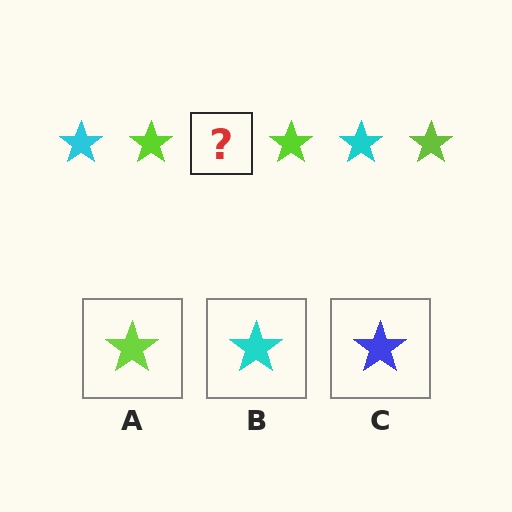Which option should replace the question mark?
Option B.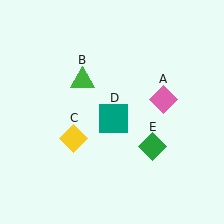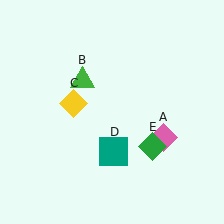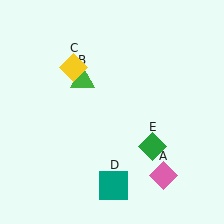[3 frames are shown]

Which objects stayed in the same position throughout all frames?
Green triangle (object B) and green diamond (object E) remained stationary.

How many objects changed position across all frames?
3 objects changed position: pink diamond (object A), yellow diamond (object C), teal square (object D).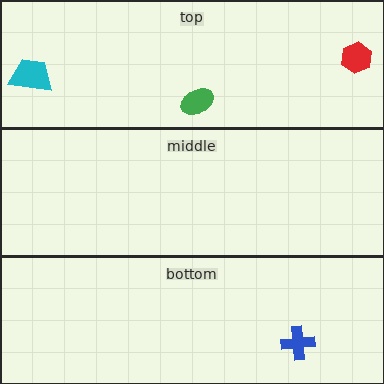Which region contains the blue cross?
The bottom region.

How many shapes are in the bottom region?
1.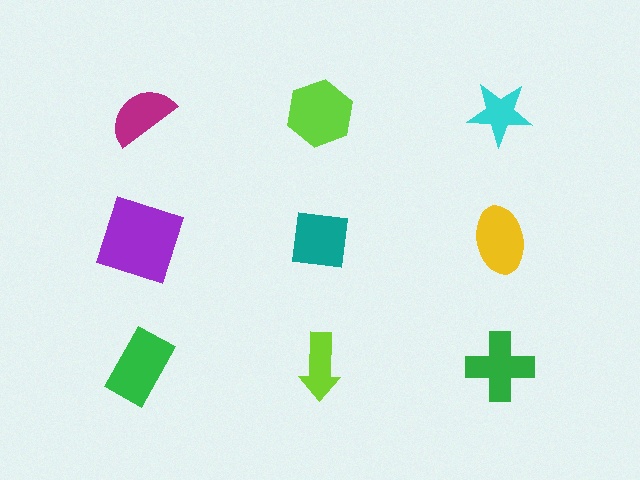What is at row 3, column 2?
A lime arrow.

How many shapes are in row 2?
3 shapes.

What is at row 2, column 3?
A yellow ellipse.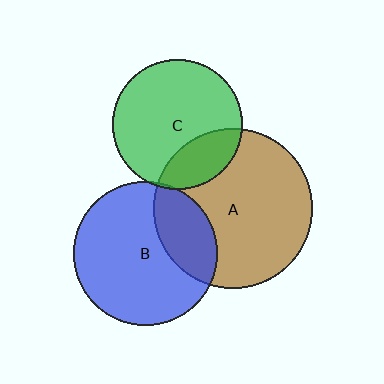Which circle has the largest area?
Circle A (brown).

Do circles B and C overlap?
Yes.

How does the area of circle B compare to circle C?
Approximately 1.2 times.